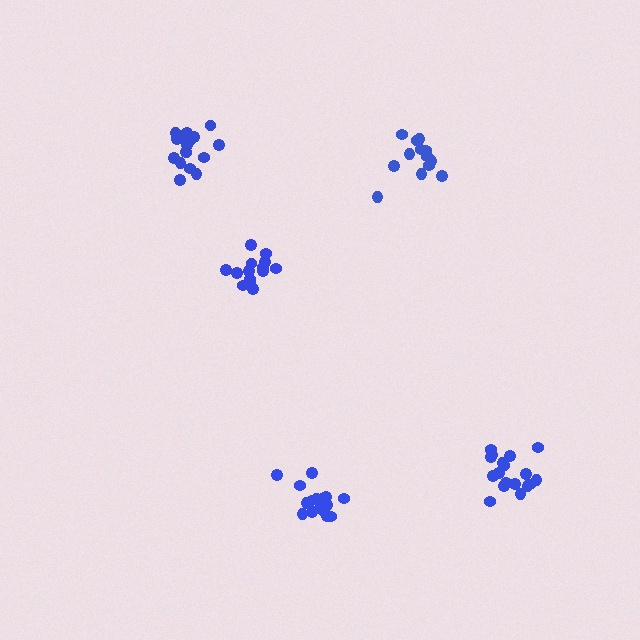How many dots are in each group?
Group 1: 18 dots, Group 2: 13 dots, Group 3: 17 dots, Group 4: 14 dots, Group 5: 18 dots (80 total).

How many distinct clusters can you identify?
There are 5 distinct clusters.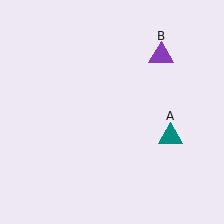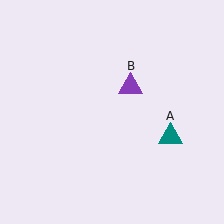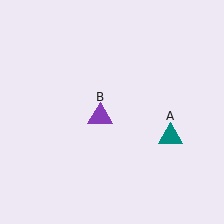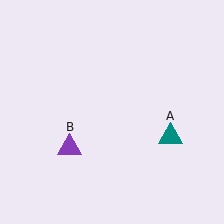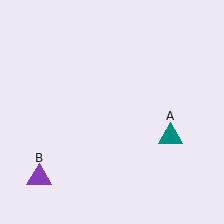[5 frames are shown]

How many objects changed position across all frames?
1 object changed position: purple triangle (object B).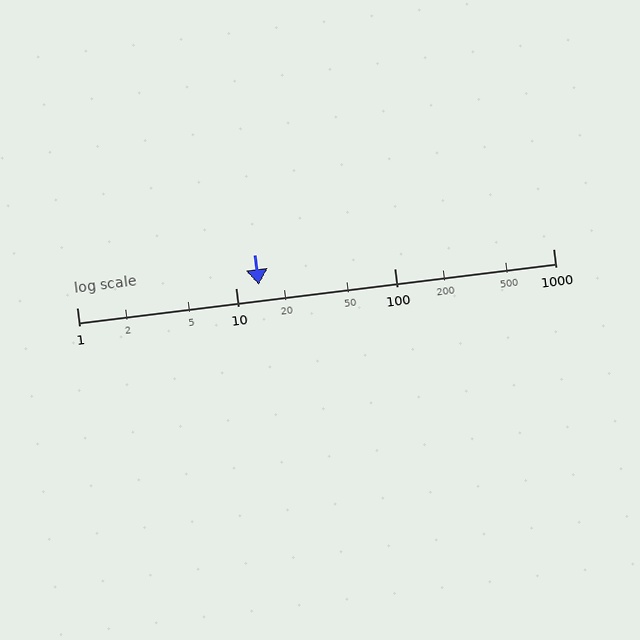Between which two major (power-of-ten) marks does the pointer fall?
The pointer is between 10 and 100.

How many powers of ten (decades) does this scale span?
The scale spans 3 decades, from 1 to 1000.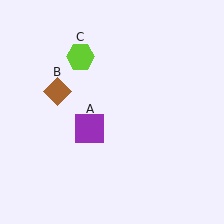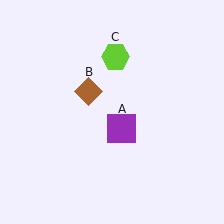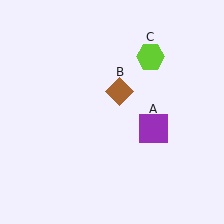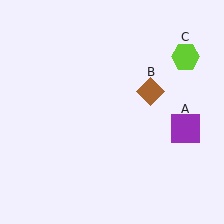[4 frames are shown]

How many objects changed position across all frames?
3 objects changed position: purple square (object A), brown diamond (object B), lime hexagon (object C).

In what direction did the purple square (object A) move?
The purple square (object A) moved right.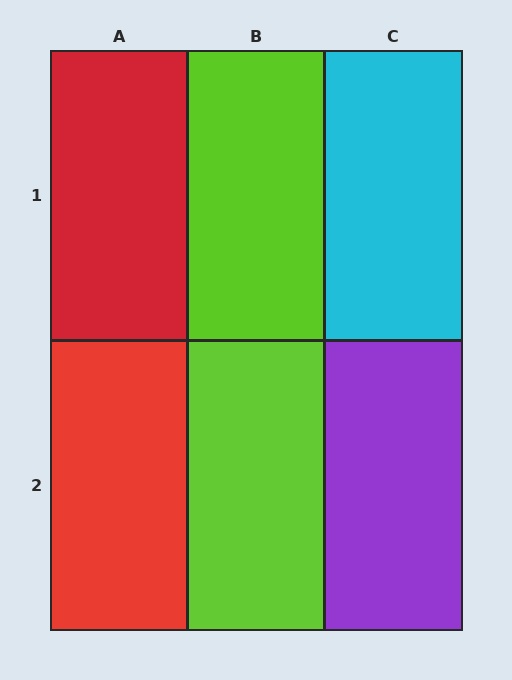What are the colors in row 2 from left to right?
Red, lime, purple.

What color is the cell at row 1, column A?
Red.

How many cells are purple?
1 cell is purple.